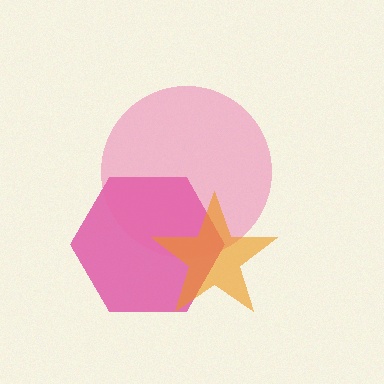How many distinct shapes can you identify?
There are 3 distinct shapes: a magenta hexagon, a pink circle, an orange star.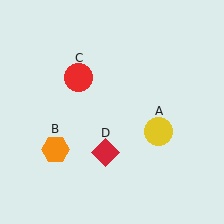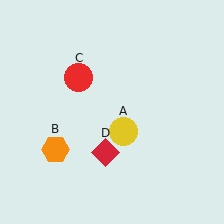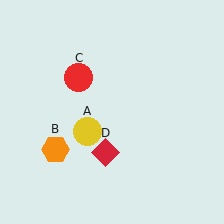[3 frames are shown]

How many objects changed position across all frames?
1 object changed position: yellow circle (object A).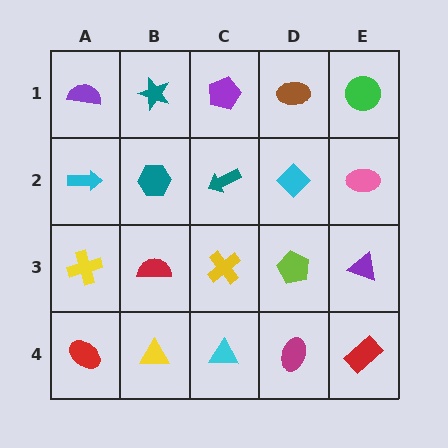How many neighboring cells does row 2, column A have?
3.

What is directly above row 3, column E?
A pink ellipse.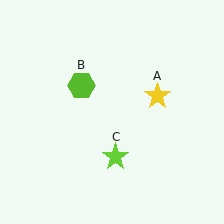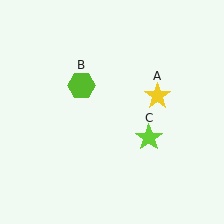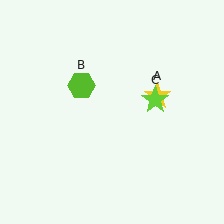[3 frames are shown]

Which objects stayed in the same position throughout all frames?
Yellow star (object A) and lime hexagon (object B) remained stationary.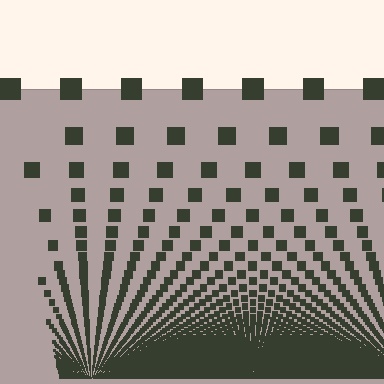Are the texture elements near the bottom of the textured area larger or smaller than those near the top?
Smaller. The gradient is inverted — elements near the bottom are smaller and denser.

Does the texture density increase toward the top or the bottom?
Density increases toward the bottom.